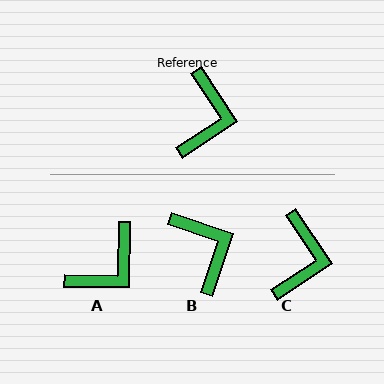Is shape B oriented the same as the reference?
No, it is off by about 38 degrees.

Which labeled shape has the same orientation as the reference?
C.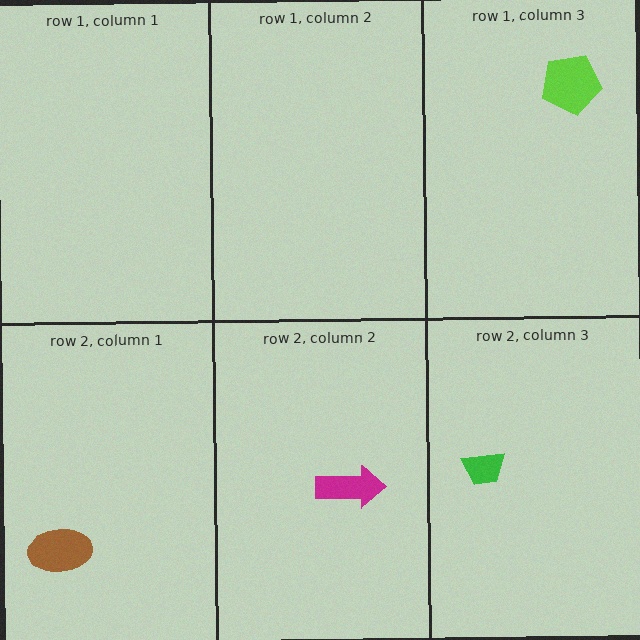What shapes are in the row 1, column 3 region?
The lime pentagon.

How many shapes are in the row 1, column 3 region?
1.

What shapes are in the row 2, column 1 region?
The brown ellipse.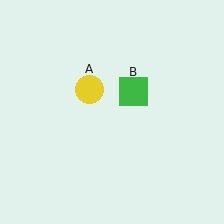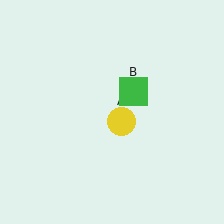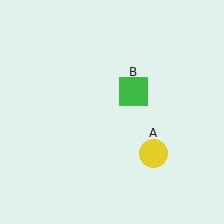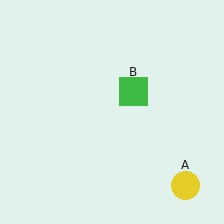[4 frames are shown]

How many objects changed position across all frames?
1 object changed position: yellow circle (object A).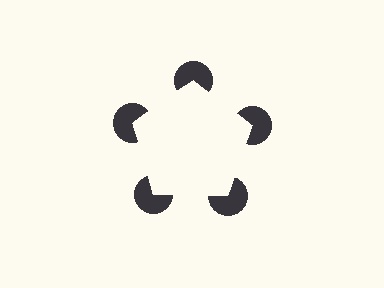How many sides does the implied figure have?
5 sides.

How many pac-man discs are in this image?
There are 5 — one at each vertex of the illusory pentagon.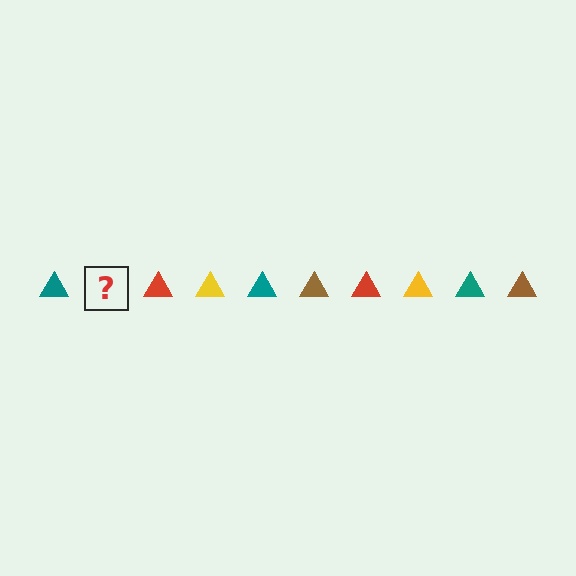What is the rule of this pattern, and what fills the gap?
The rule is that the pattern cycles through teal, brown, red, yellow triangles. The gap should be filled with a brown triangle.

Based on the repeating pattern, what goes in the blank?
The blank should be a brown triangle.